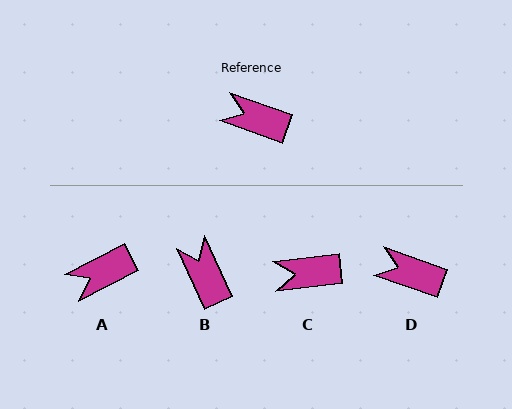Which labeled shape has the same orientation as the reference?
D.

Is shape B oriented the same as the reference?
No, it is off by about 46 degrees.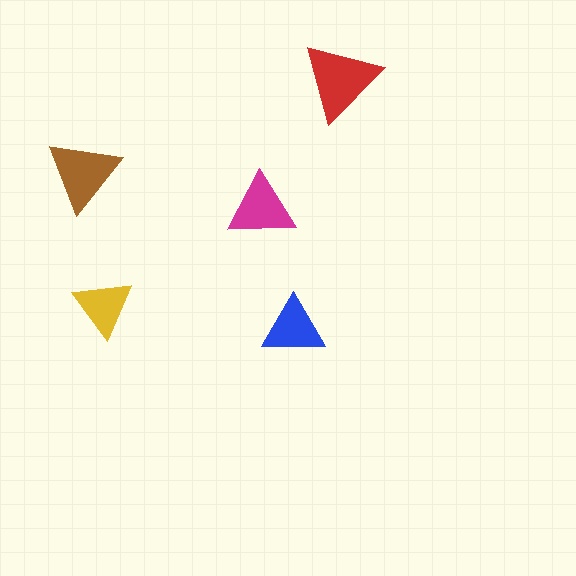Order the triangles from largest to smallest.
the red one, the brown one, the magenta one, the blue one, the yellow one.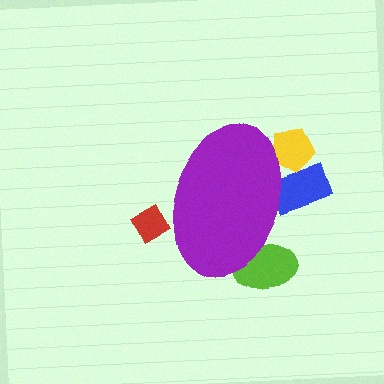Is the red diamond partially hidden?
Yes, the red diamond is partially hidden behind the purple ellipse.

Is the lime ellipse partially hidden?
Yes, the lime ellipse is partially hidden behind the purple ellipse.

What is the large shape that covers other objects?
A purple ellipse.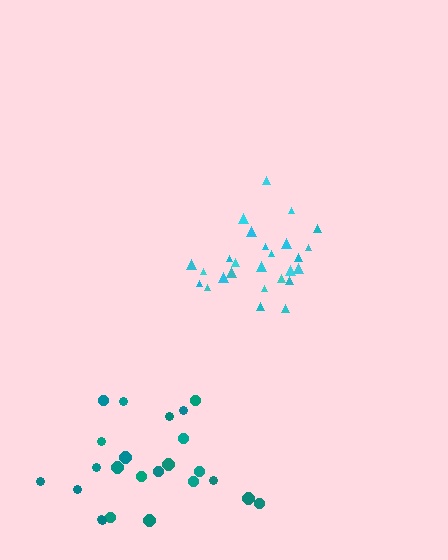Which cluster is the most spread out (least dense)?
Teal.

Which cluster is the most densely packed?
Cyan.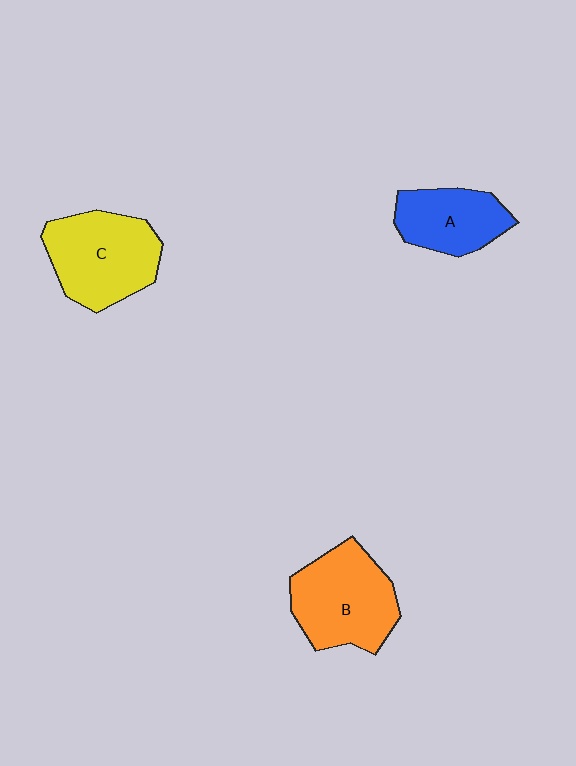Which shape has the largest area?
Shape B (orange).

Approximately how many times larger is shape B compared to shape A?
Approximately 1.4 times.